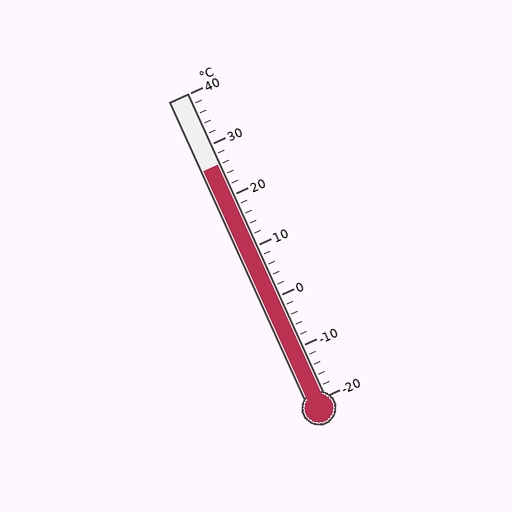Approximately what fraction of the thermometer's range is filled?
The thermometer is filled to approximately 75% of its range.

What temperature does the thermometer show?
The thermometer shows approximately 26°C.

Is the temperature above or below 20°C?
The temperature is above 20°C.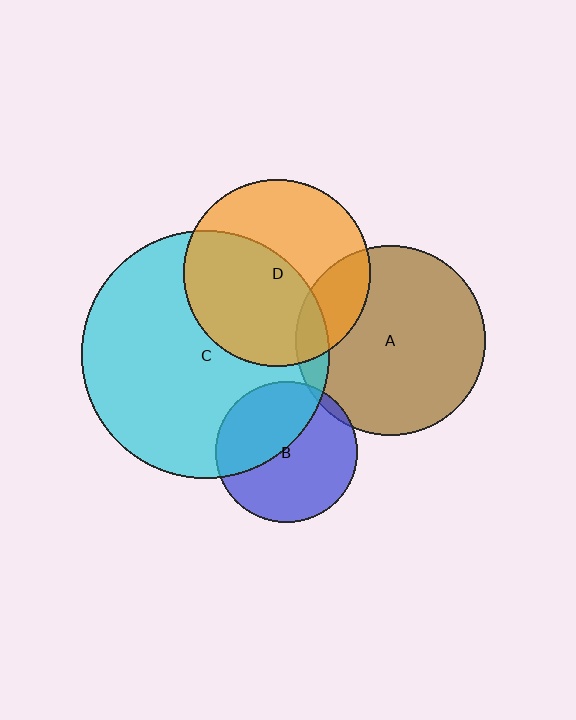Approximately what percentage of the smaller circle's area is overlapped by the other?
Approximately 40%.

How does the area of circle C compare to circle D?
Approximately 1.8 times.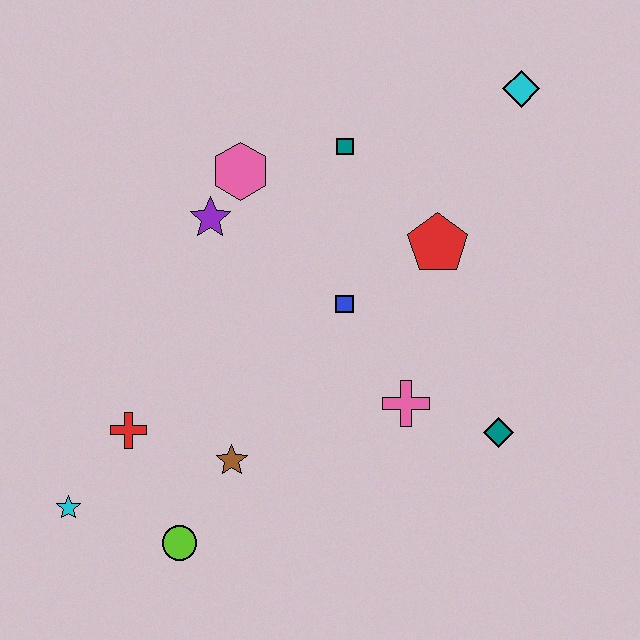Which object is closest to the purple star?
The pink hexagon is closest to the purple star.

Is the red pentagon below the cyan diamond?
Yes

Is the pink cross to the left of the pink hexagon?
No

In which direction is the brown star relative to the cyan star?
The brown star is to the right of the cyan star.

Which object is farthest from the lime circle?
The cyan diamond is farthest from the lime circle.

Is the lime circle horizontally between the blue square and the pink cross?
No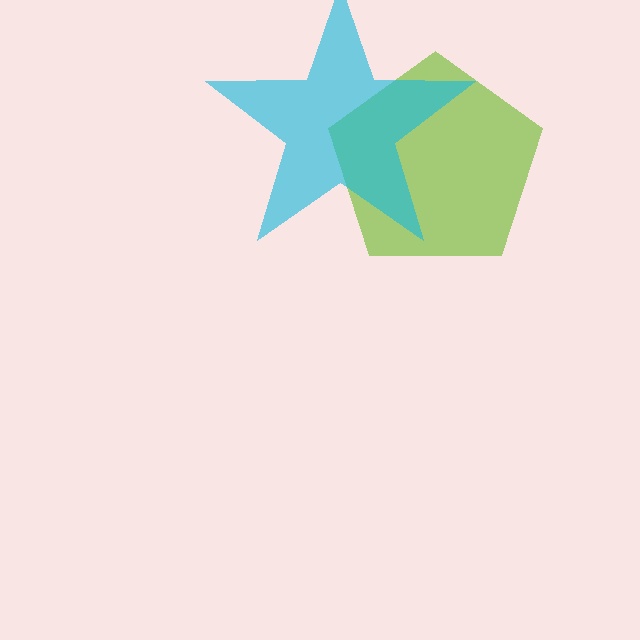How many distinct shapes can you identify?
There are 2 distinct shapes: a lime pentagon, a cyan star.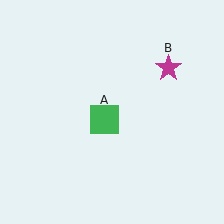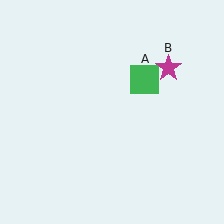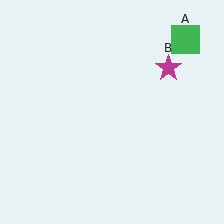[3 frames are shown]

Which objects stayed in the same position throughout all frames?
Magenta star (object B) remained stationary.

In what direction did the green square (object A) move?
The green square (object A) moved up and to the right.